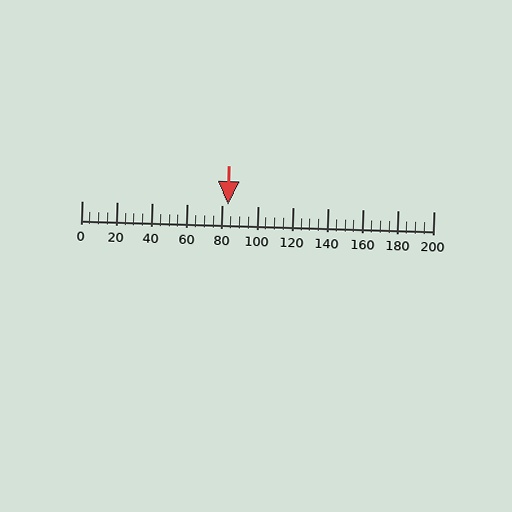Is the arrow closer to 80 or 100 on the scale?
The arrow is closer to 80.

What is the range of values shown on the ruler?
The ruler shows values from 0 to 200.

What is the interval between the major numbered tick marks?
The major tick marks are spaced 20 units apart.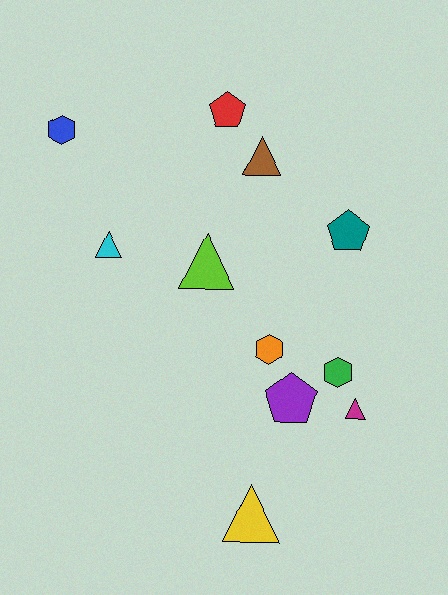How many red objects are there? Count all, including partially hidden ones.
There is 1 red object.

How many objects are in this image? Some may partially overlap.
There are 11 objects.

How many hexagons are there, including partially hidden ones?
There are 3 hexagons.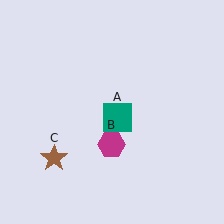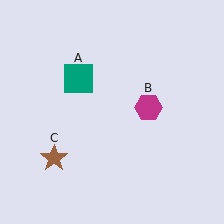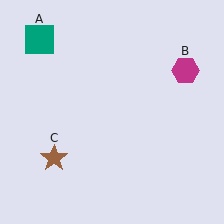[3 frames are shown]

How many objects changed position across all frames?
2 objects changed position: teal square (object A), magenta hexagon (object B).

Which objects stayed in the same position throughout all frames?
Brown star (object C) remained stationary.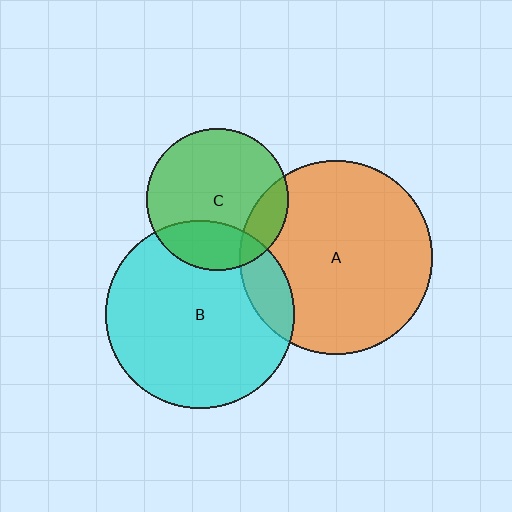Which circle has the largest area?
Circle A (orange).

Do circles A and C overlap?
Yes.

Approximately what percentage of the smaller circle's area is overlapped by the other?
Approximately 15%.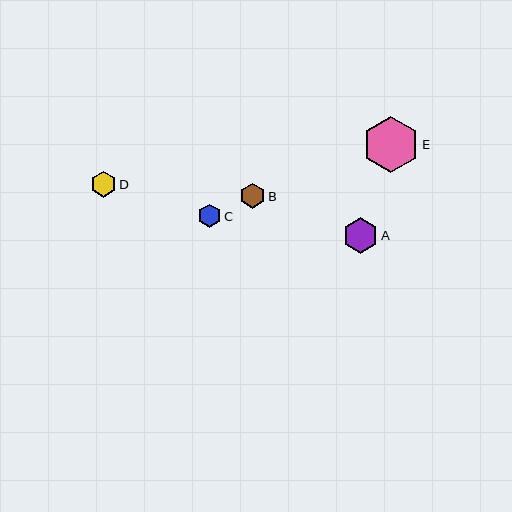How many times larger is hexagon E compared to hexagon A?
Hexagon E is approximately 1.6 times the size of hexagon A.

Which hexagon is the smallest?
Hexagon C is the smallest with a size of approximately 23 pixels.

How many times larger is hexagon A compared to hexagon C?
Hexagon A is approximately 1.5 times the size of hexagon C.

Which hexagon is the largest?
Hexagon E is the largest with a size of approximately 56 pixels.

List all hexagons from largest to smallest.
From largest to smallest: E, A, D, B, C.